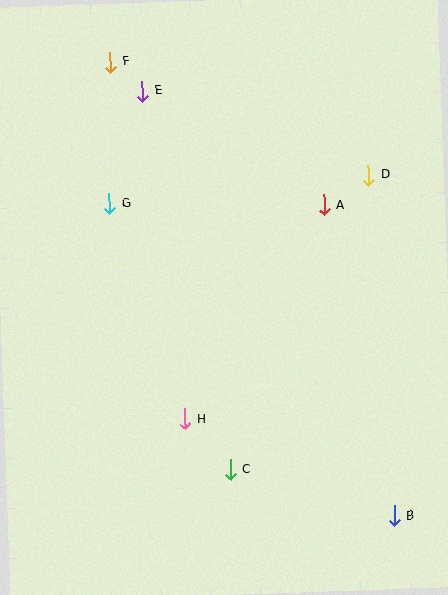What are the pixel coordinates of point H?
Point H is at (185, 419).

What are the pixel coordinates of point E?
Point E is at (143, 91).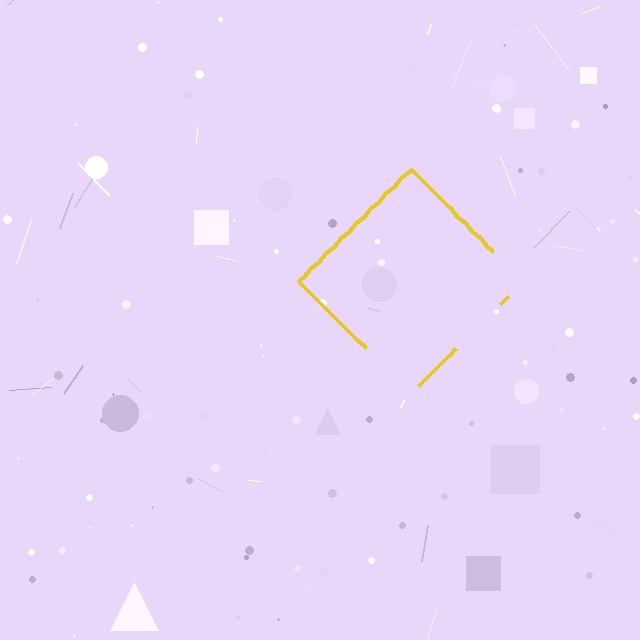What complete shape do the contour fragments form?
The contour fragments form a diamond.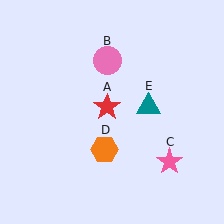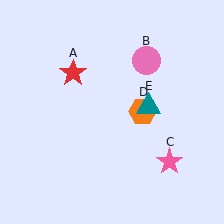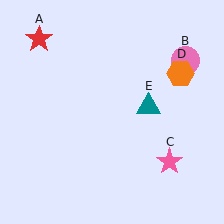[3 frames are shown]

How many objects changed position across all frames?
3 objects changed position: red star (object A), pink circle (object B), orange hexagon (object D).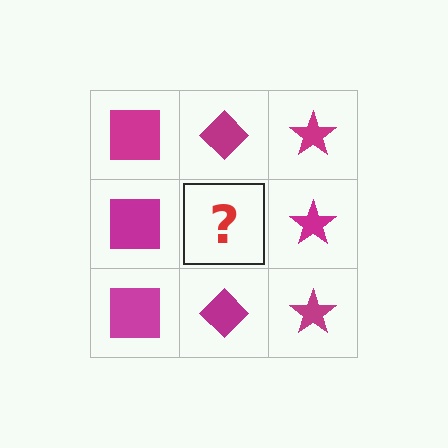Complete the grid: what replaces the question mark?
The question mark should be replaced with a magenta diamond.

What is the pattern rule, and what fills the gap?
The rule is that each column has a consistent shape. The gap should be filled with a magenta diamond.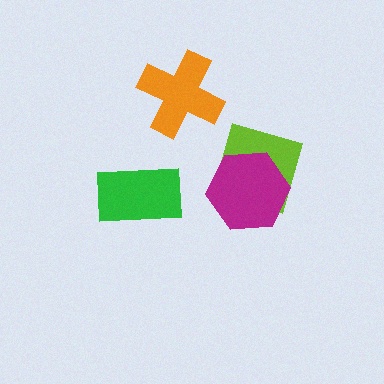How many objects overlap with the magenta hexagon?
1 object overlaps with the magenta hexagon.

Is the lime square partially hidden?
Yes, it is partially covered by another shape.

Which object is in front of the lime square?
The magenta hexagon is in front of the lime square.